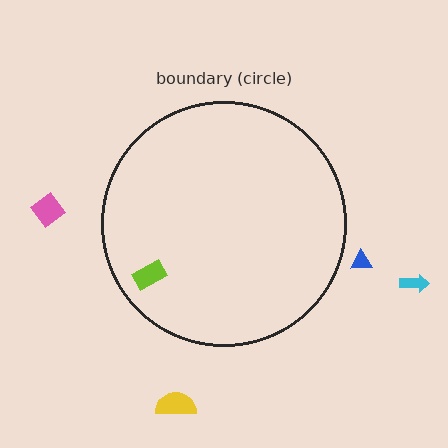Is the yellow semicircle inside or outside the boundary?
Outside.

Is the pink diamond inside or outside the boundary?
Outside.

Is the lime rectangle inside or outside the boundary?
Inside.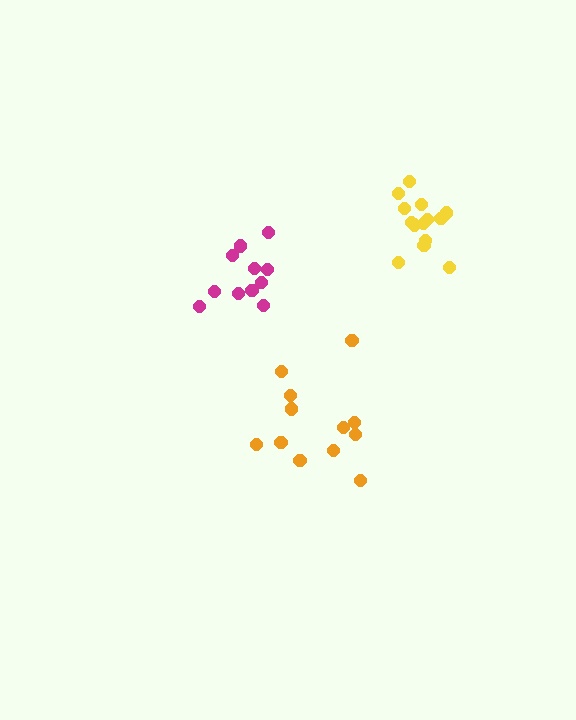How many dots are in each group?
Group 1: 11 dots, Group 2: 14 dots, Group 3: 12 dots (37 total).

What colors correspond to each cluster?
The clusters are colored: magenta, yellow, orange.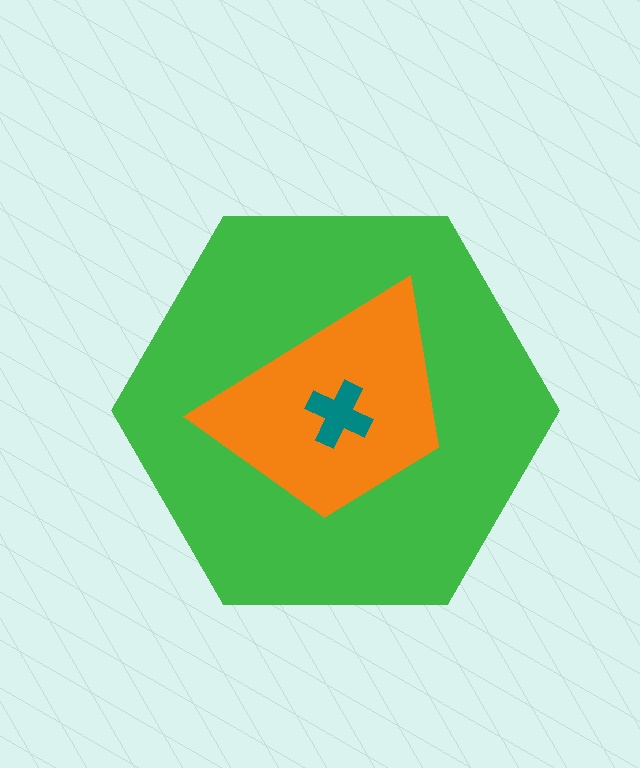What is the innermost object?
The teal cross.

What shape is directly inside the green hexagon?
The orange trapezoid.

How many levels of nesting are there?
3.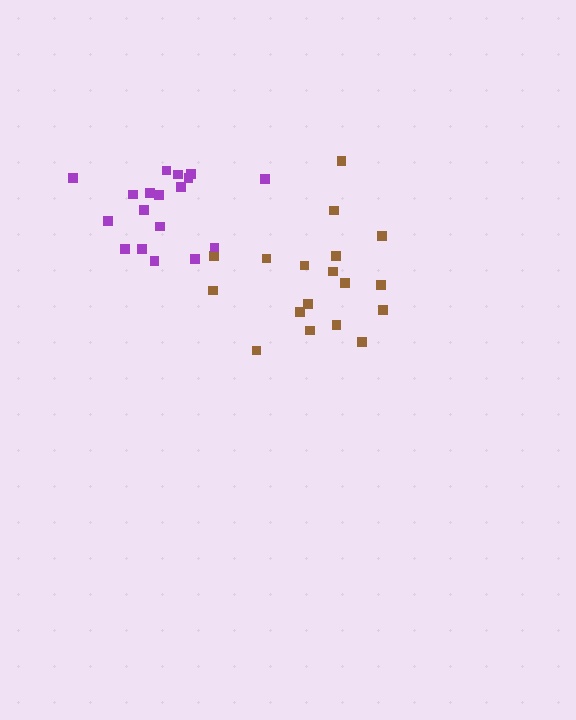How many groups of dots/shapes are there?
There are 2 groups.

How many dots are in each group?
Group 1: 18 dots, Group 2: 18 dots (36 total).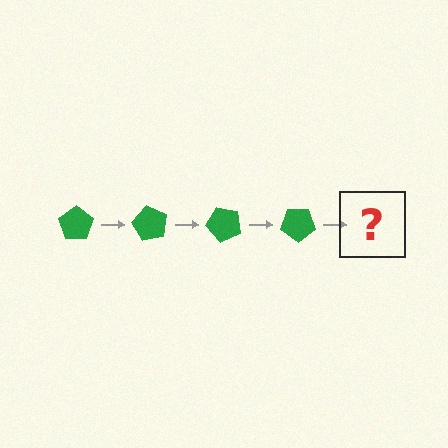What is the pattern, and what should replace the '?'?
The pattern is that the pentagon rotates 60 degrees each step. The '?' should be a green pentagon rotated 240 degrees.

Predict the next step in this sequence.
The next step is a green pentagon rotated 240 degrees.